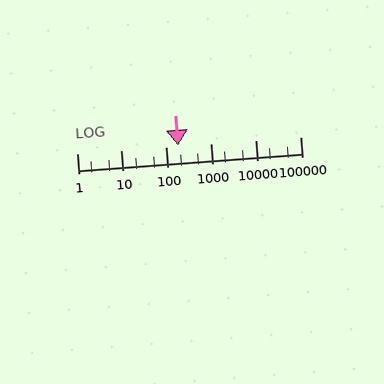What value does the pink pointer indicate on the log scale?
The pointer indicates approximately 180.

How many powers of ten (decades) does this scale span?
The scale spans 5 decades, from 1 to 100000.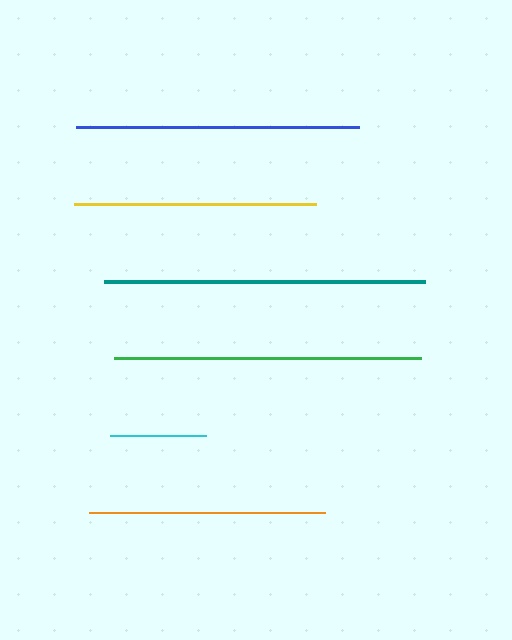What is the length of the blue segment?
The blue segment is approximately 283 pixels long.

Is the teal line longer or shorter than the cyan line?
The teal line is longer than the cyan line.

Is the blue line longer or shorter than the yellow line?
The blue line is longer than the yellow line.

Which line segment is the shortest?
The cyan line is the shortest at approximately 96 pixels.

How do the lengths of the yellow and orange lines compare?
The yellow and orange lines are approximately the same length.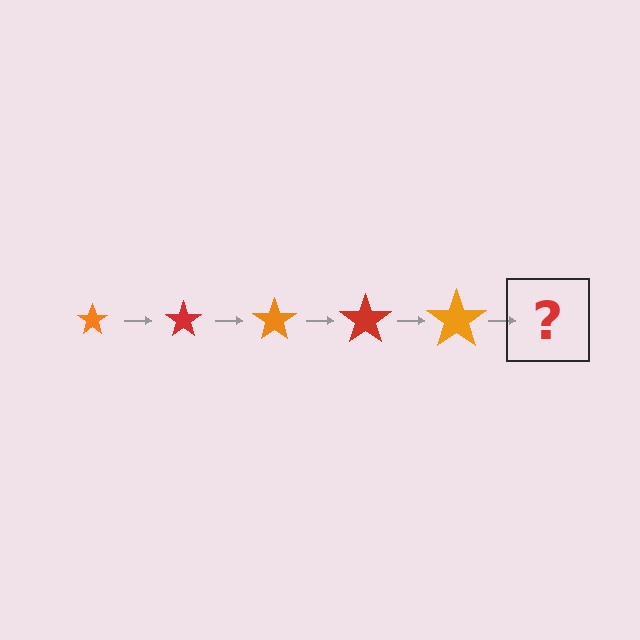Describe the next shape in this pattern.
It should be a red star, larger than the previous one.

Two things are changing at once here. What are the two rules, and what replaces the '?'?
The two rules are that the star grows larger each step and the color cycles through orange and red. The '?' should be a red star, larger than the previous one.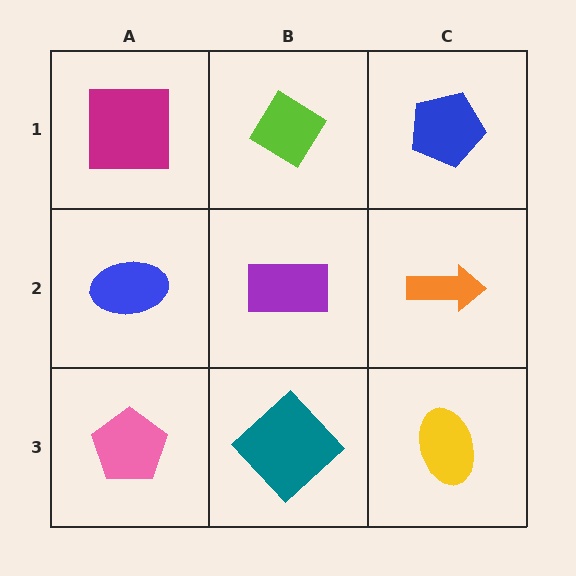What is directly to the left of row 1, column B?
A magenta square.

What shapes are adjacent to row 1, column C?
An orange arrow (row 2, column C), a lime diamond (row 1, column B).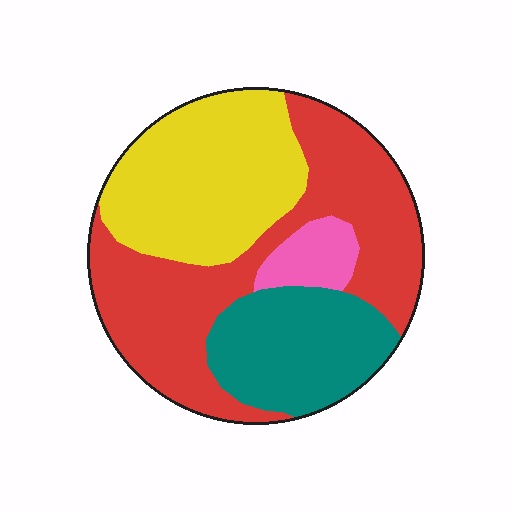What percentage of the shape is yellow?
Yellow takes up between a sixth and a third of the shape.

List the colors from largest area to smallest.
From largest to smallest: red, yellow, teal, pink.